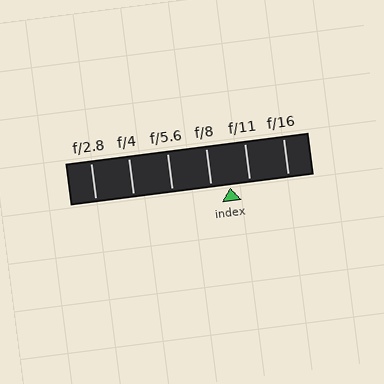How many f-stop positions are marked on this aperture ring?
There are 6 f-stop positions marked.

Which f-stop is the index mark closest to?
The index mark is closest to f/8.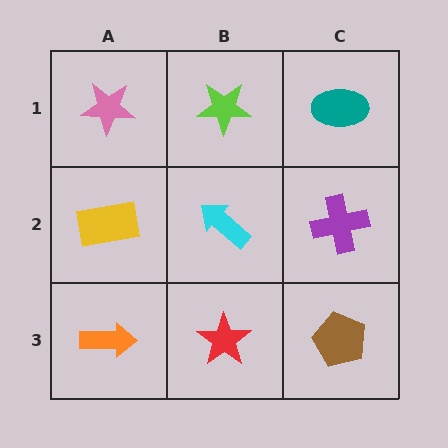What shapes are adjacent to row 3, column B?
A cyan arrow (row 2, column B), an orange arrow (row 3, column A), a brown pentagon (row 3, column C).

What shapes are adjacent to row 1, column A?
A yellow rectangle (row 2, column A), a lime star (row 1, column B).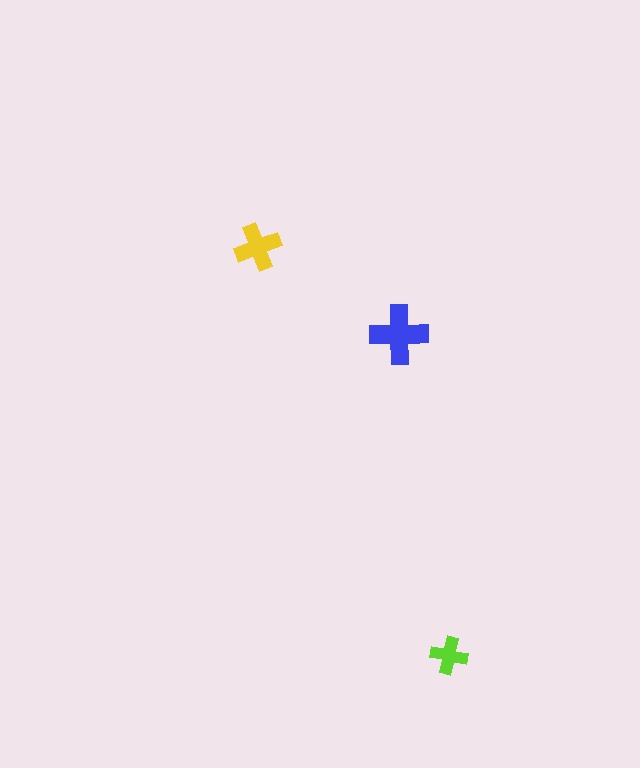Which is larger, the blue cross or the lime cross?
The blue one.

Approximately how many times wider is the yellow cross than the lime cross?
About 1.5 times wider.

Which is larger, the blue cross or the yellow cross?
The blue one.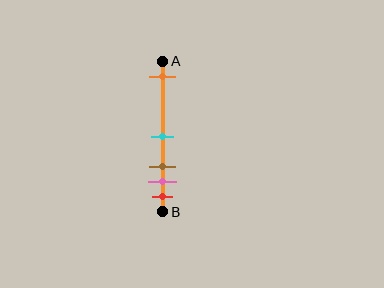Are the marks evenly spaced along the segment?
No, the marks are not evenly spaced.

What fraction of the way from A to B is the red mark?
The red mark is approximately 90% (0.9) of the way from A to B.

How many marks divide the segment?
There are 5 marks dividing the segment.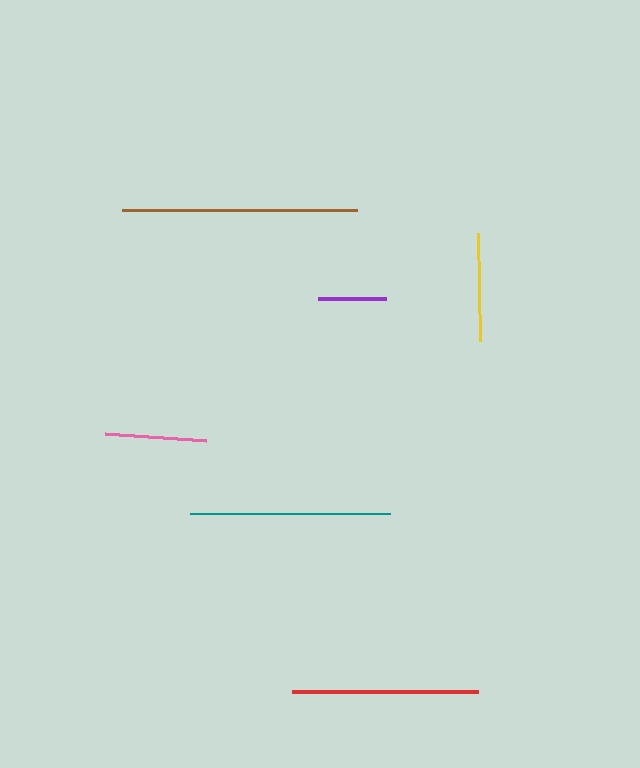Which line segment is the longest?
The brown line is the longest at approximately 236 pixels.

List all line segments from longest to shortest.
From longest to shortest: brown, teal, red, yellow, pink, purple.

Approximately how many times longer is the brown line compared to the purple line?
The brown line is approximately 3.5 times the length of the purple line.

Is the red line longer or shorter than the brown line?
The brown line is longer than the red line.